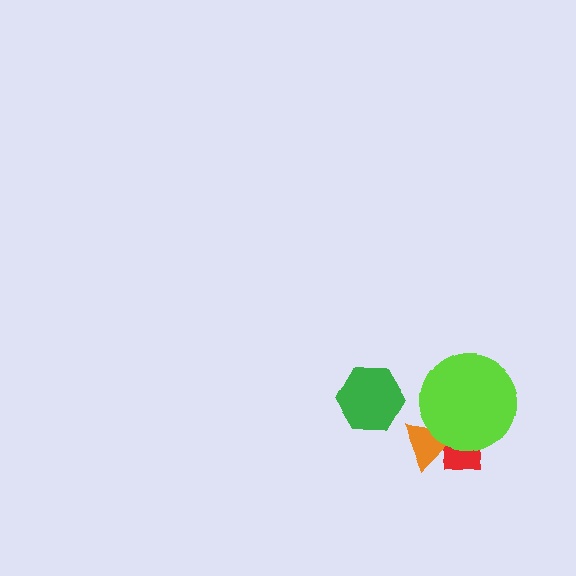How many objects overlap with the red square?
2 objects overlap with the red square.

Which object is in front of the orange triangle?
The lime circle is in front of the orange triangle.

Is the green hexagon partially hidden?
No, no other shape covers it.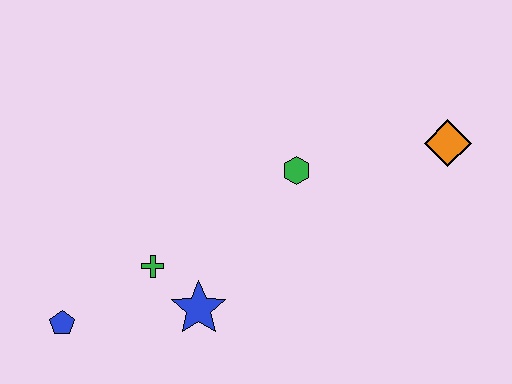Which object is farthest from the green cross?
The orange diamond is farthest from the green cross.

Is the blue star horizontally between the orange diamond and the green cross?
Yes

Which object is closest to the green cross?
The blue star is closest to the green cross.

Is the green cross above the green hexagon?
No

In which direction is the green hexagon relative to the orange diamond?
The green hexagon is to the left of the orange diamond.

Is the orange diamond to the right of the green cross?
Yes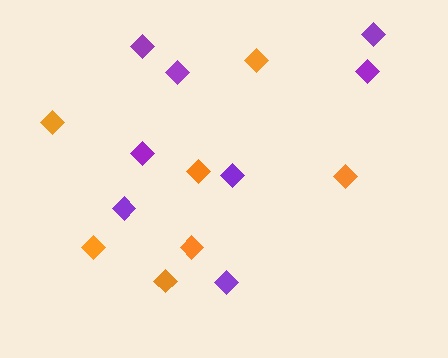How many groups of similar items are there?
There are 2 groups: one group of orange diamonds (7) and one group of purple diamonds (8).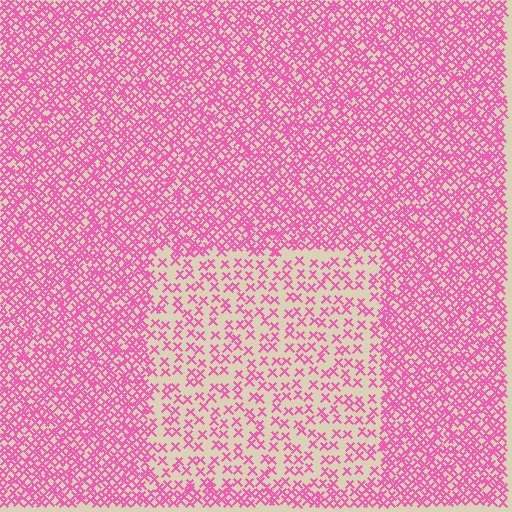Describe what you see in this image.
The image contains small pink elements arranged at two different densities. A rectangle-shaped region is visible where the elements are less densely packed than the surrounding area.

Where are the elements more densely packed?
The elements are more densely packed outside the rectangle boundary.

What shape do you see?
I see a rectangle.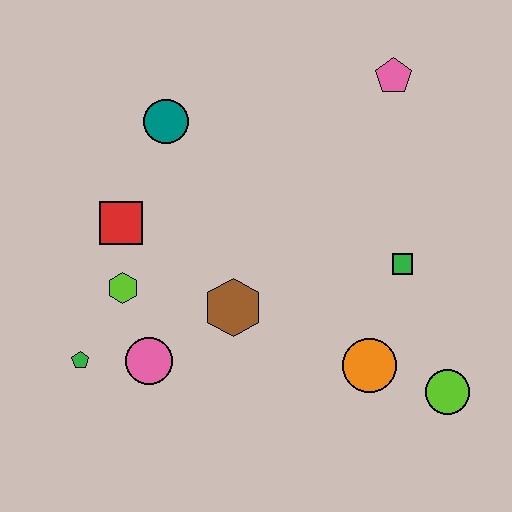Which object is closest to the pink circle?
The green pentagon is closest to the pink circle.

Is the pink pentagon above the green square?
Yes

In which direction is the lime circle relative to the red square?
The lime circle is to the right of the red square.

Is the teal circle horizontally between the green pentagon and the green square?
Yes